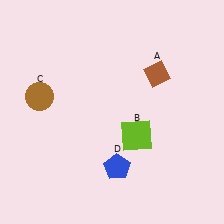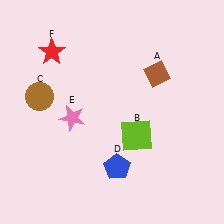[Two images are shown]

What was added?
A pink star (E), a red star (F) were added in Image 2.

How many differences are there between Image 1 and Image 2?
There are 2 differences between the two images.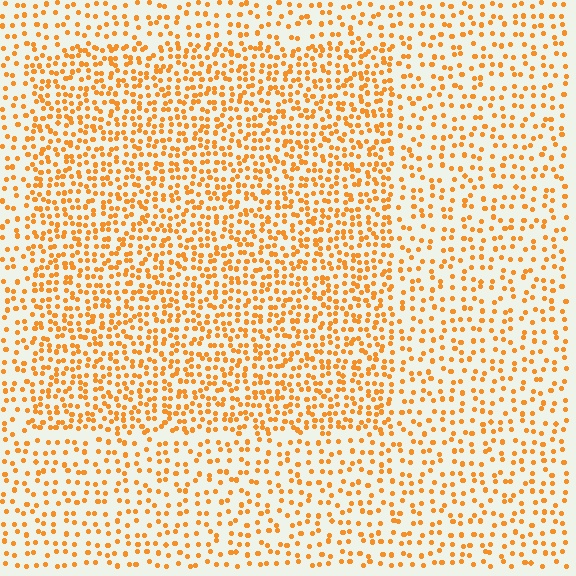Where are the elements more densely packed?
The elements are more densely packed inside the rectangle boundary.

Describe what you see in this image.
The image contains small orange elements arranged at two different densities. A rectangle-shaped region is visible where the elements are more densely packed than the surrounding area.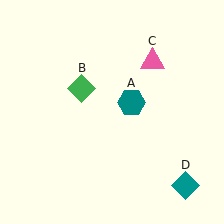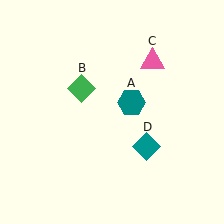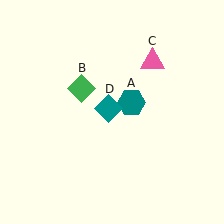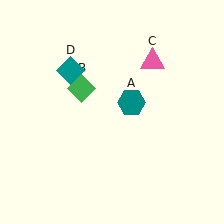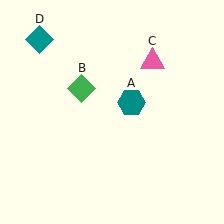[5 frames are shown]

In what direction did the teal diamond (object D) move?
The teal diamond (object D) moved up and to the left.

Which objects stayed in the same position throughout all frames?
Teal hexagon (object A) and green diamond (object B) and pink triangle (object C) remained stationary.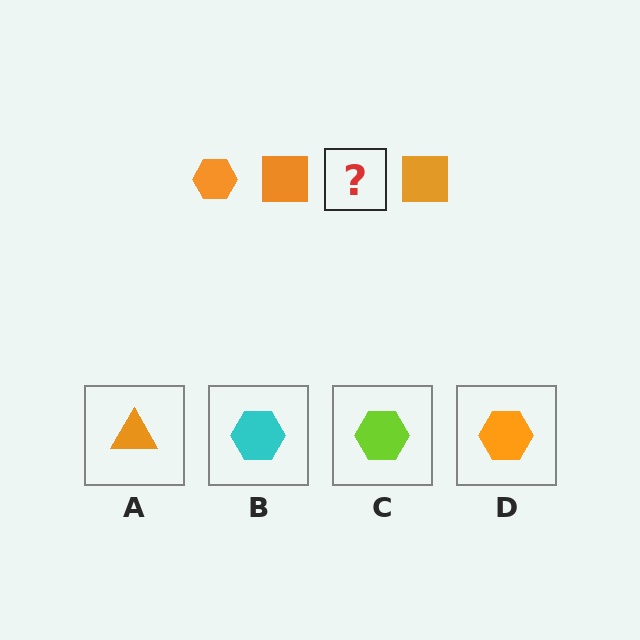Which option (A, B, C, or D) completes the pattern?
D.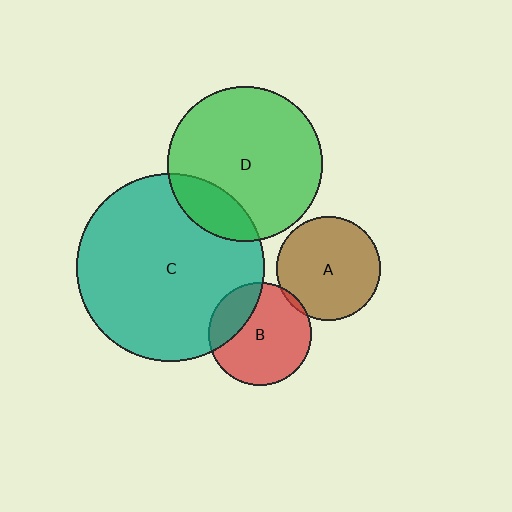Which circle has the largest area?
Circle C (teal).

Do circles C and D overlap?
Yes.